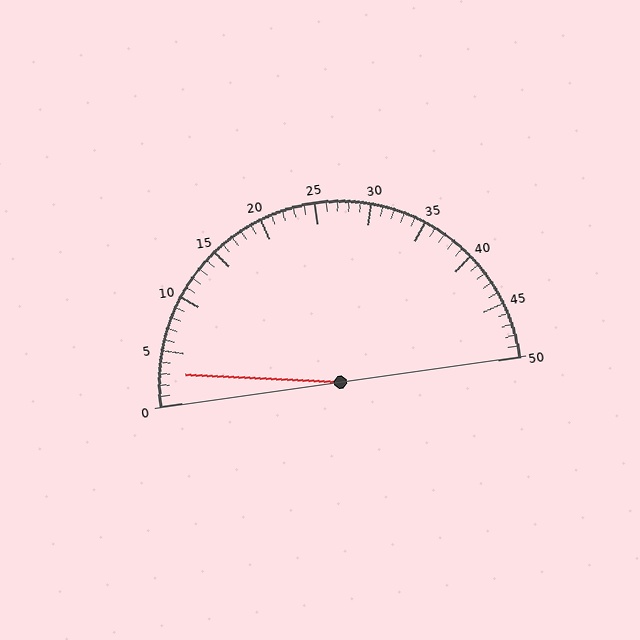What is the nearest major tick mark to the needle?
The nearest major tick mark is 5.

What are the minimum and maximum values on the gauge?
The gauge ranges from 0 to 50.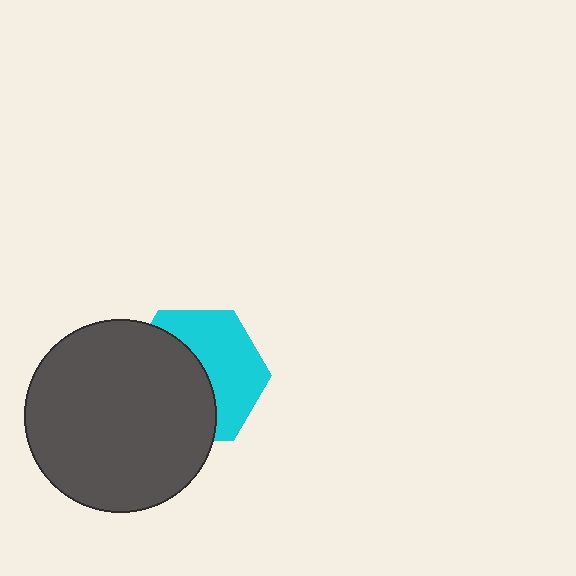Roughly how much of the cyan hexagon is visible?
About half of it is visible (roughly 49%).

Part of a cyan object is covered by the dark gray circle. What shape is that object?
It is a hexagon.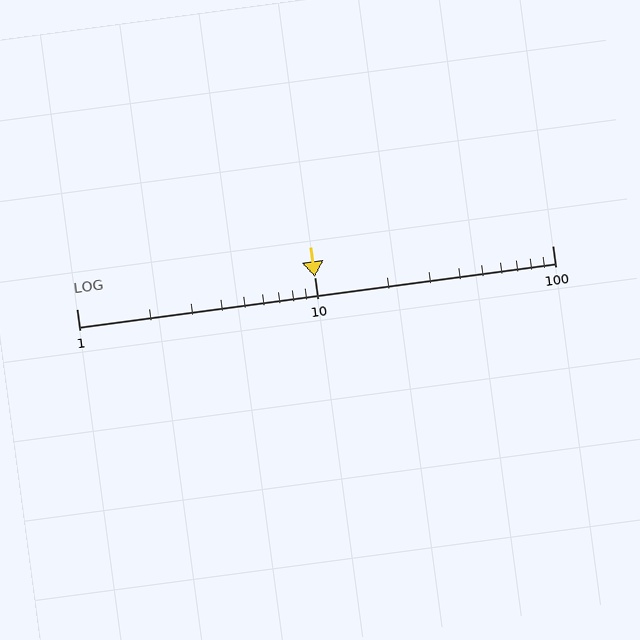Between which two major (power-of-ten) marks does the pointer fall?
The pointer is between 10 and 100.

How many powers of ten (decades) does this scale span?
The scale spans 2 decades, from 1 to 100.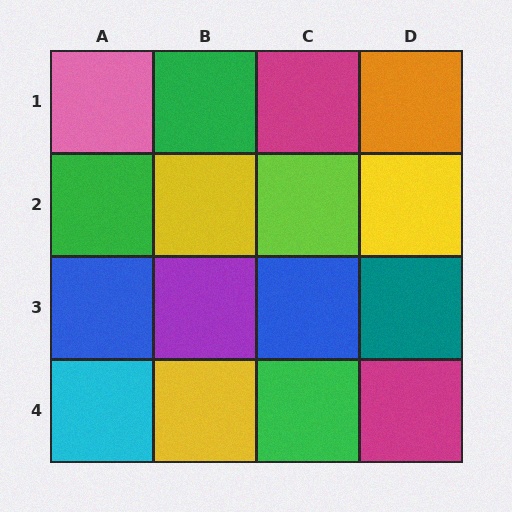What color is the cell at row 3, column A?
Blue.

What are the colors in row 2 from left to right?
Green, yellow, lime, yellow.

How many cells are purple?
1 cell is purple.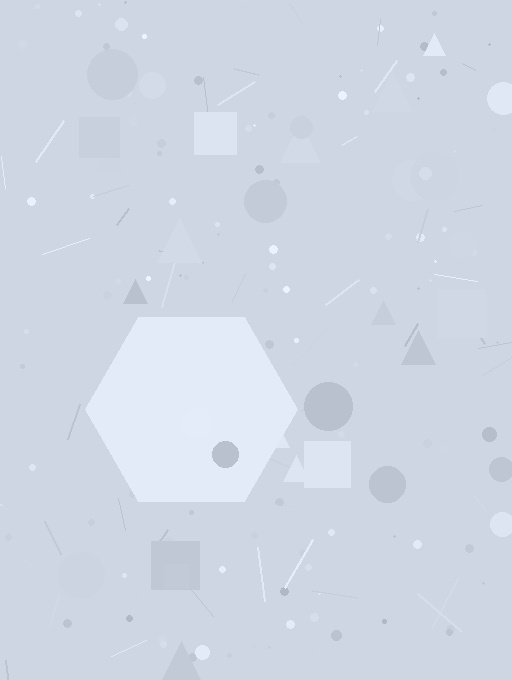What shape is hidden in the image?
A hexagon is hidden in the image.